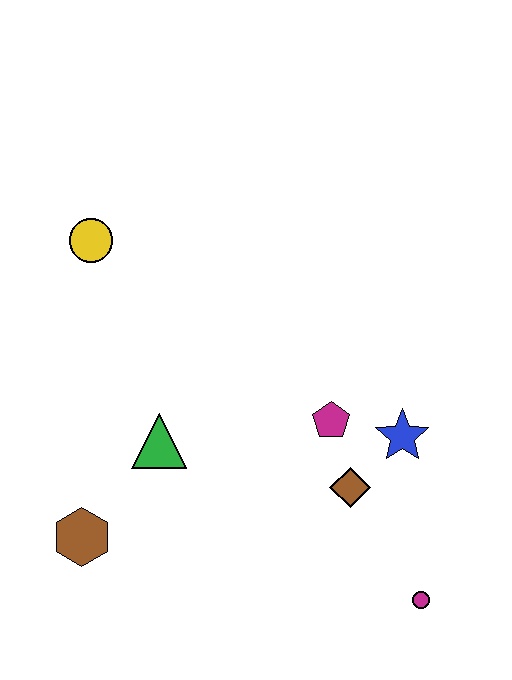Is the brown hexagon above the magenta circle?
Yes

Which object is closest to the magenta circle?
The brown diamond is closest to the magenta circle.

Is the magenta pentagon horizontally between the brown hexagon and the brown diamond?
Yes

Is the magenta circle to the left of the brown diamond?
No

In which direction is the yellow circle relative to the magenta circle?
The yellow circle is above the magenta circle.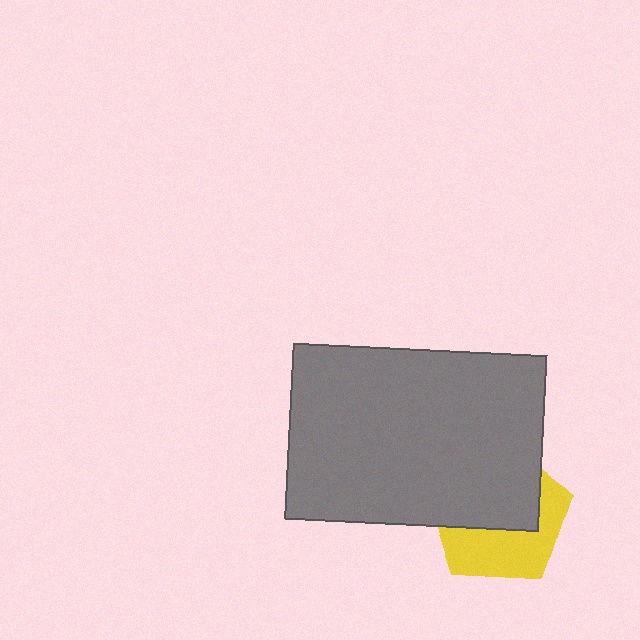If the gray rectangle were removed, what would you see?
You would see the complete yellow pentagon.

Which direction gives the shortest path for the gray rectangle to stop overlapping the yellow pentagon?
Moving up gives the shortest separation.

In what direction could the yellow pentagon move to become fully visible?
The yellow pentagon could move down. That would shift it out from behind the gray rectangle entirely.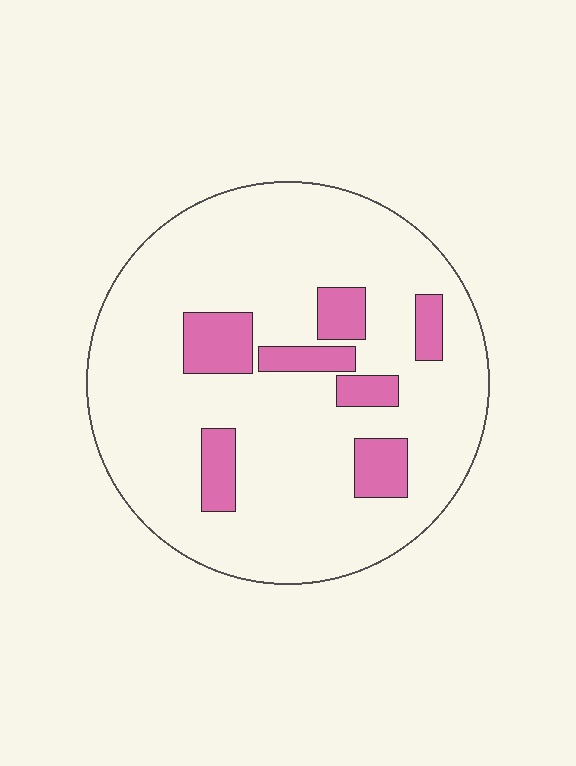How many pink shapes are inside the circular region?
7.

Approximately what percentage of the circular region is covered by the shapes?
Approximately 15%.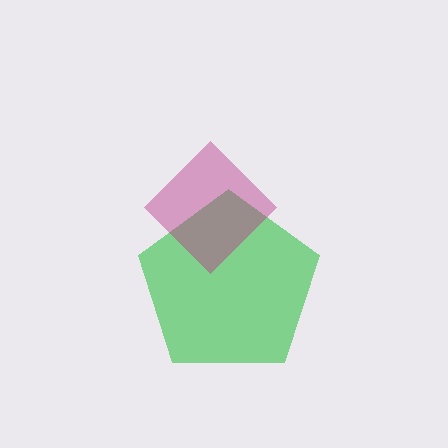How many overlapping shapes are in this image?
There are 2 overlapping shapes in the image.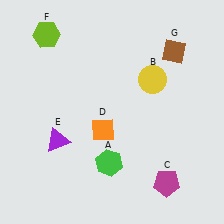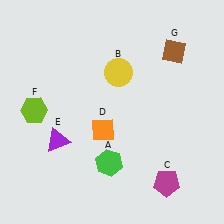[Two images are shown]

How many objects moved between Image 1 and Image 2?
2 objects moved between the two images.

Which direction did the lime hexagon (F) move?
The lime hexagon (F) moved down.